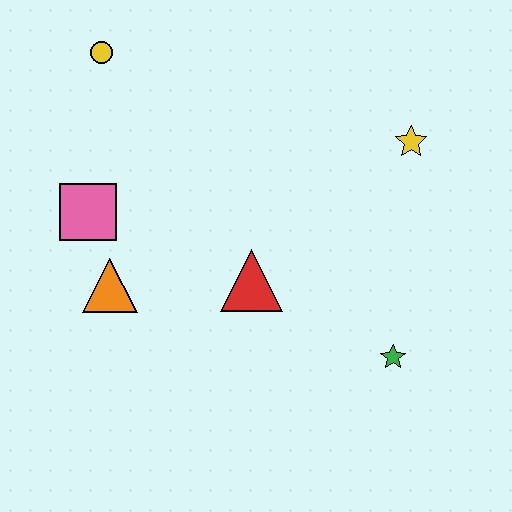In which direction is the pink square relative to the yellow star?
The pink square is to the left of the yellow star.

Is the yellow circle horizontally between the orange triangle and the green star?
No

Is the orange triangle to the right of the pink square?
Yes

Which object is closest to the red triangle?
The orange triangle is closest to the red triangle.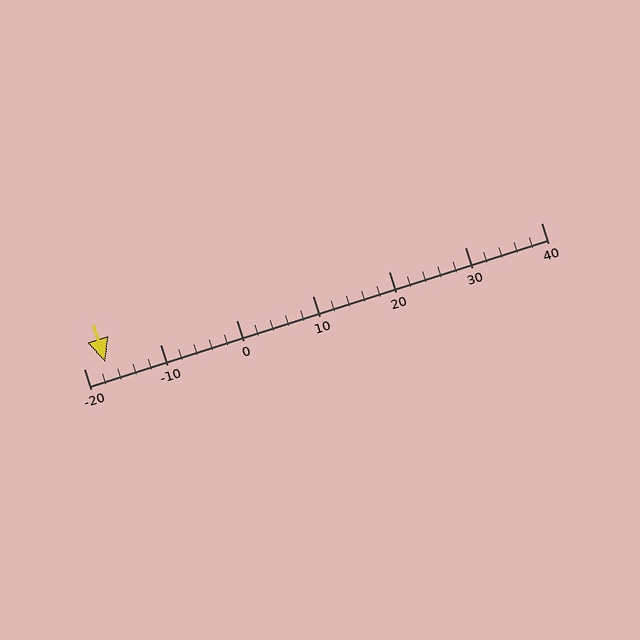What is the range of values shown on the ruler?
The ruler shows values from -20 to 40.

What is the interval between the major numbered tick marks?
The major tick marks are spaced 10 units apart.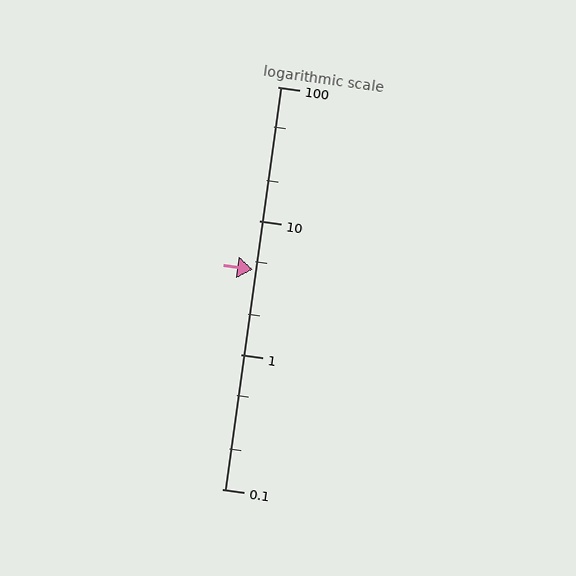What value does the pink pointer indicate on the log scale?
The pointer indicates approximately 4.3.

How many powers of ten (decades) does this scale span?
The scale spans 3 decades, from 0.1 to 100.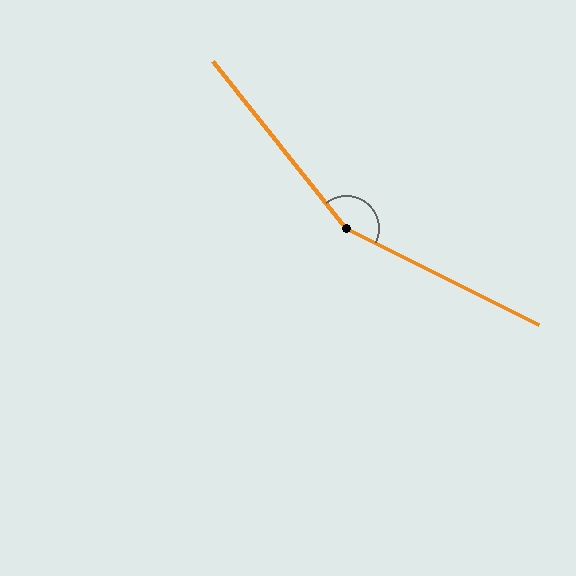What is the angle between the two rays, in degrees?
Approximately 155 degrees.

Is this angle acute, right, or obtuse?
It is obtuse.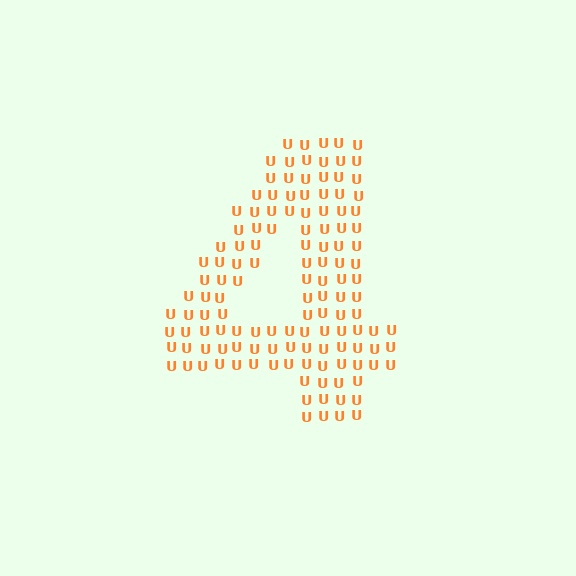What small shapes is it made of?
It is made of small letter U's.